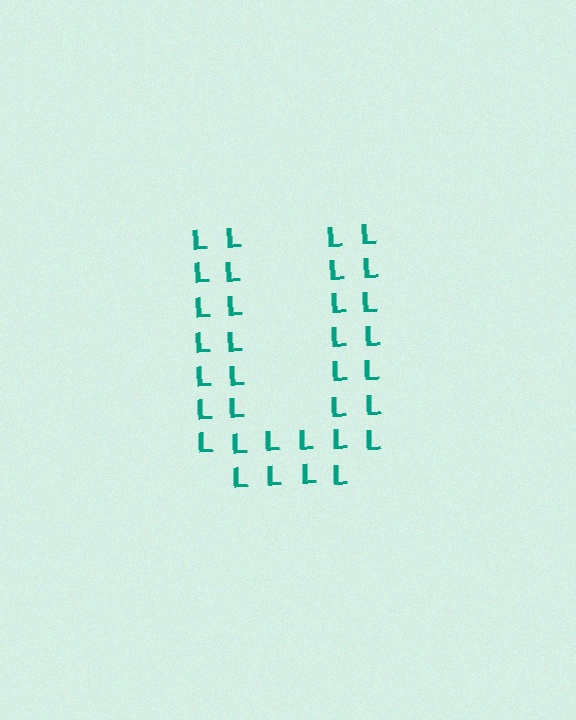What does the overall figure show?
The overall figure shows the letter U.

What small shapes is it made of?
It is made of small letter L's.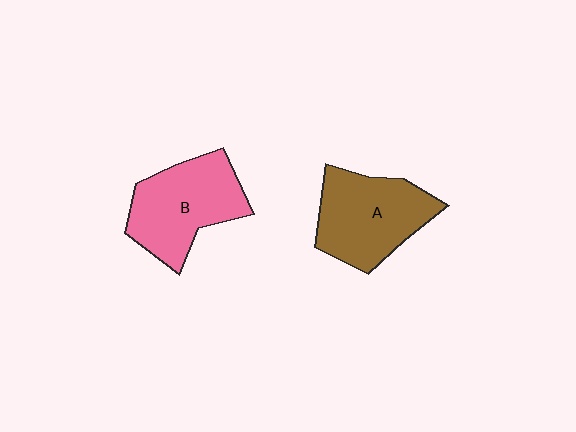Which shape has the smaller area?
Shape A (brown).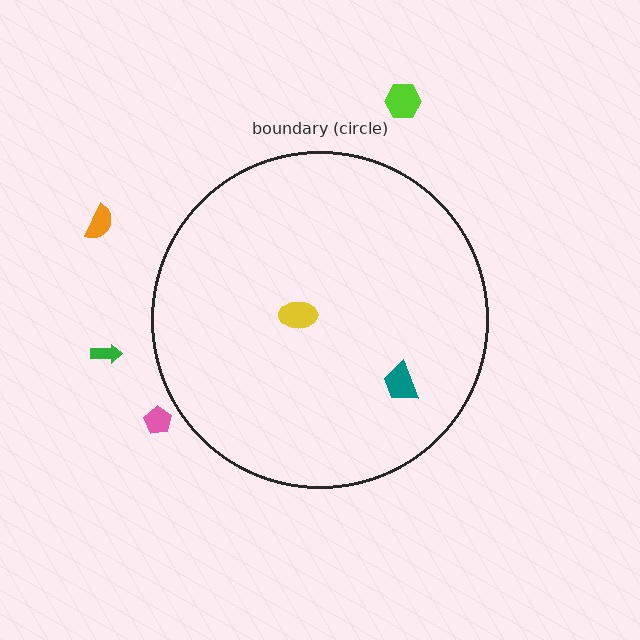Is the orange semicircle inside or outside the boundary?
Outside.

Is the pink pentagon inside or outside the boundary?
Outside.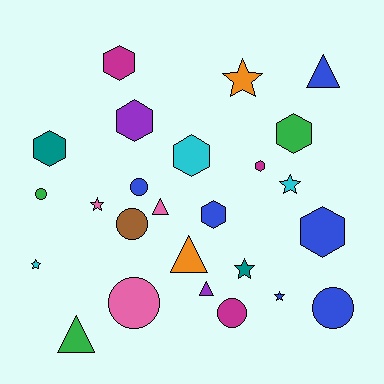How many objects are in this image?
There are 25 objects.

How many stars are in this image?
There are 6 stars.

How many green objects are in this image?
There are 3 green objects.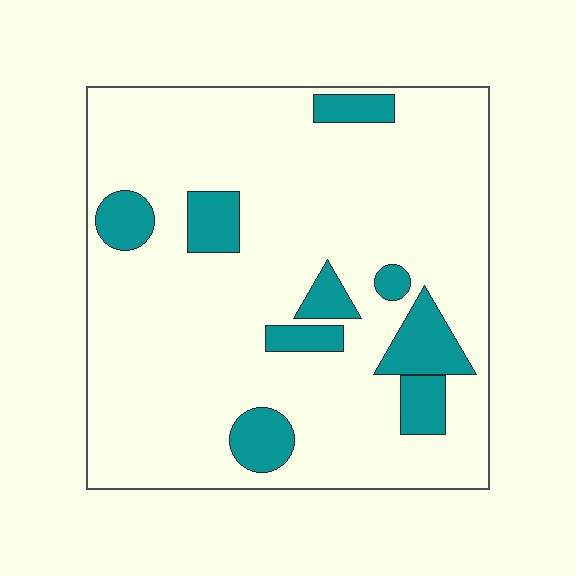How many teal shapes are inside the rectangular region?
9.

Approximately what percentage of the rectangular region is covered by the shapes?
Approximately 15%.